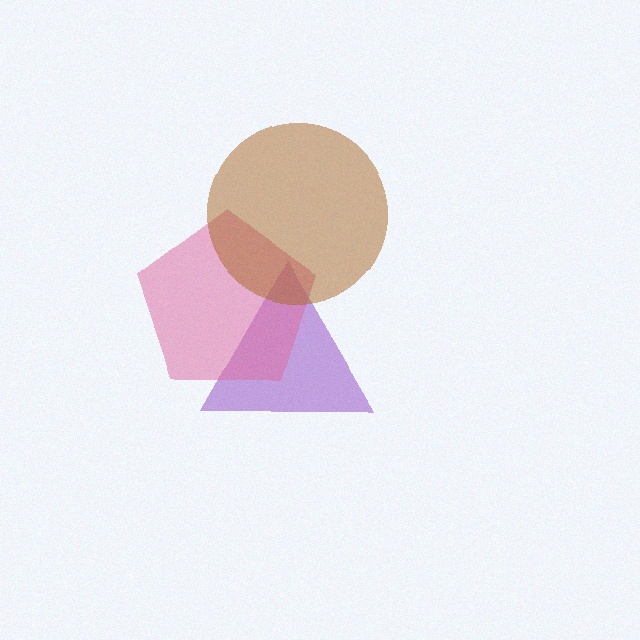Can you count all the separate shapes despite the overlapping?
Yes, there are 3 separate shapes.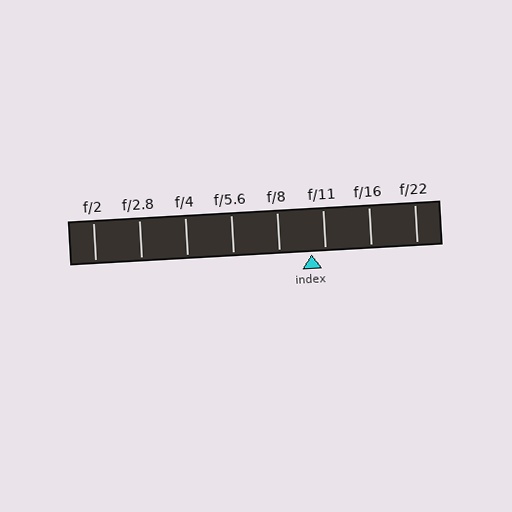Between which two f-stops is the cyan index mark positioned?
The index mark is between f/8 and f/11.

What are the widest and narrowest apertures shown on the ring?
The widest aperture shown is f/2 and the narrowest is f/22.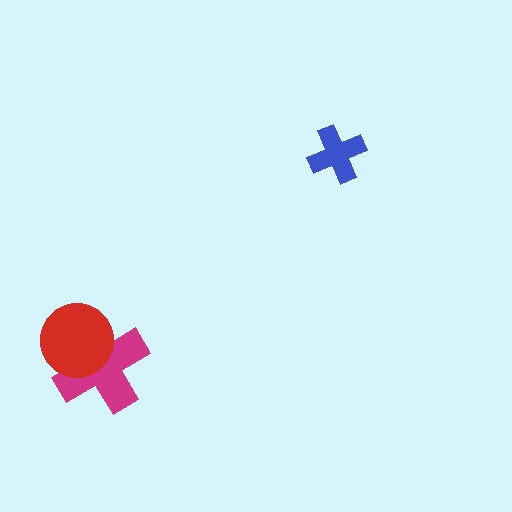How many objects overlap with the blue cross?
0 objects overlap with the blue cross.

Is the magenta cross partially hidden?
Yes, it is partially covered by another shape.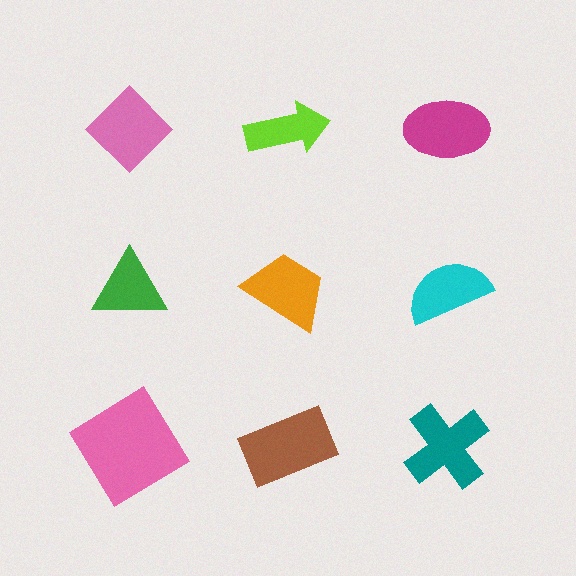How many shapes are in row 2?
3 shapes.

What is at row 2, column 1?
A green triangle.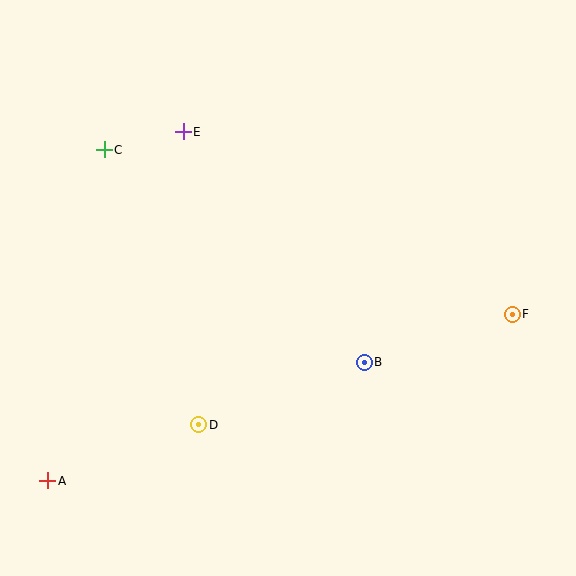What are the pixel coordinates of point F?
Point F is at (512, 314).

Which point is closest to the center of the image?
Point B at (364, 362) is closest to the center.